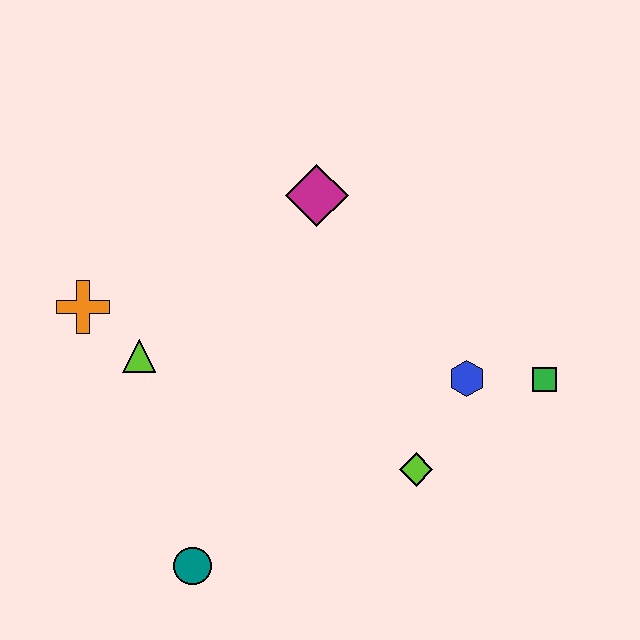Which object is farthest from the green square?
The orange cross is farthest from the green square.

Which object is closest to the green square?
The blue hexagon is closest to the green square.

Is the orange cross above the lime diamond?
Yes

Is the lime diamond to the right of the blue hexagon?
No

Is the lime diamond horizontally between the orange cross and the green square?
Yes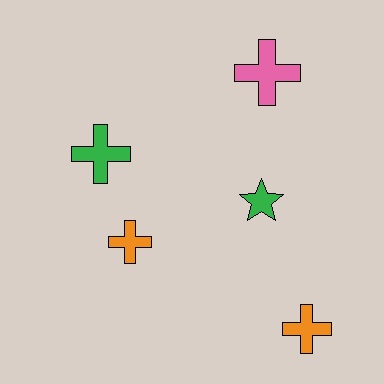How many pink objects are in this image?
There is 1 pink object.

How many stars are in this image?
There is 1 star.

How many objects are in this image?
There are 5 objects.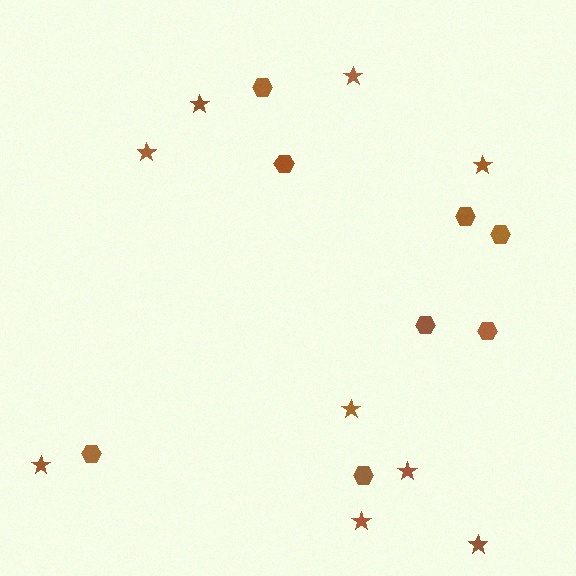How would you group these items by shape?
There are 2 groups: one group of stars (9) and one group of hexagons (8).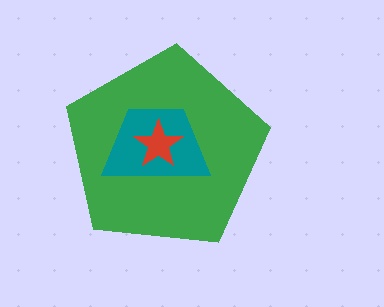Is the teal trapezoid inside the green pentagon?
Yes.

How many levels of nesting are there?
3.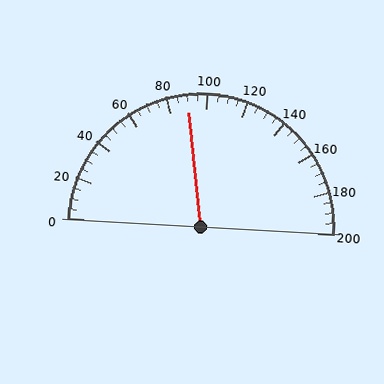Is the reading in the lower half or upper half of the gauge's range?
The reading is in the lower half of the range (0 to 200).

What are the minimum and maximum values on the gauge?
The gauge ranges from 0 to 200.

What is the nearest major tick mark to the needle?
The nearest major tick mark is 80.